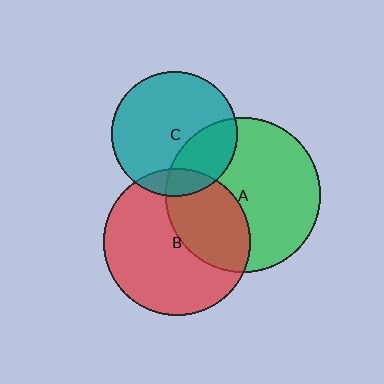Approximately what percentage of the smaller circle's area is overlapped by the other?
Approximately 40%.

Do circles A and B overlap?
Yes.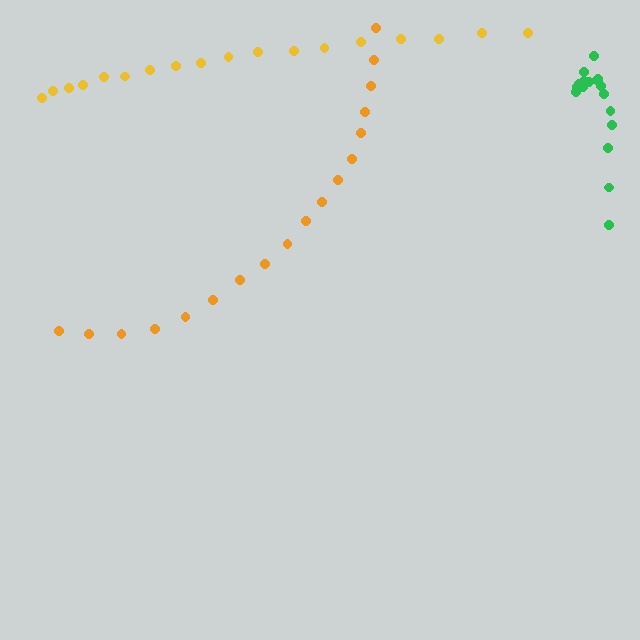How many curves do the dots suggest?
There are 3 distinct paths.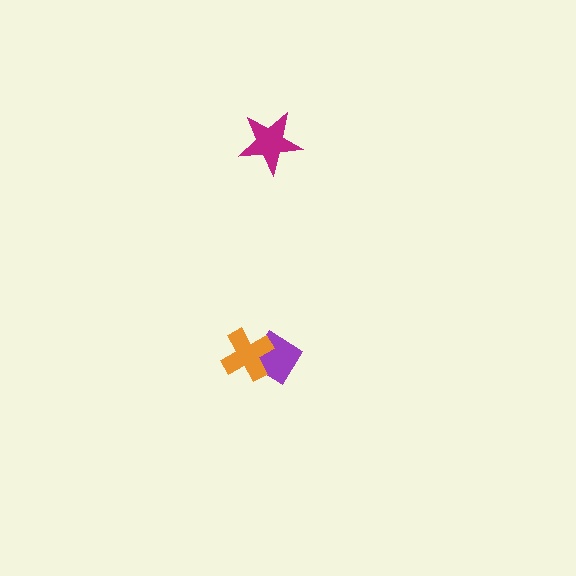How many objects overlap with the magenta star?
0 objects overlap with the magenta star.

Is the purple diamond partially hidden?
Yes, it is partially covered by another shape.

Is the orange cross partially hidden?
No, no other shape covers it.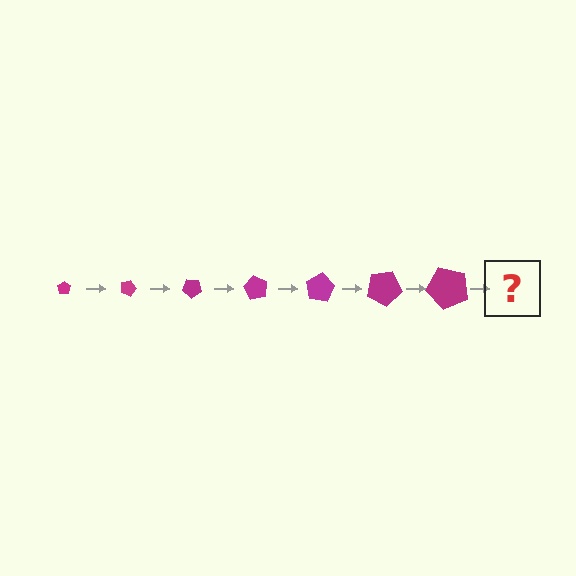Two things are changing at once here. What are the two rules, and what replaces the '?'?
The two rules are that the pentagon grows larger each step and it rotates 20 degrees each step. The '?' should be a pentagon, larger than the previous one and rotated 140 degrees from the start.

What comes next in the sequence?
The next element should be a pentagon, larger than the previous one and rotated 140 degrees from the start.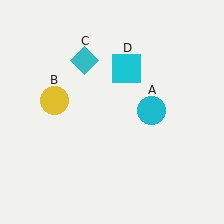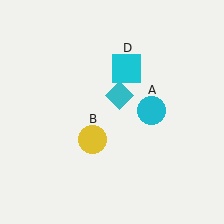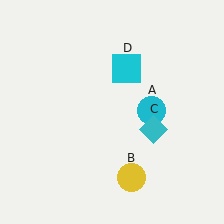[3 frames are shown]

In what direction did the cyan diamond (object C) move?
The cyan diamond (object C) moved down and to the right.